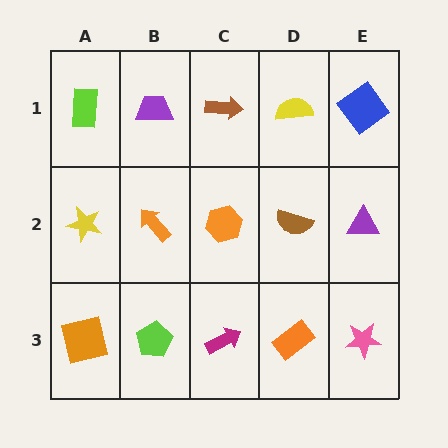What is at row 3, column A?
An orange square.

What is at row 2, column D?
A brown semicircle.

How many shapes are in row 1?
5 shapes.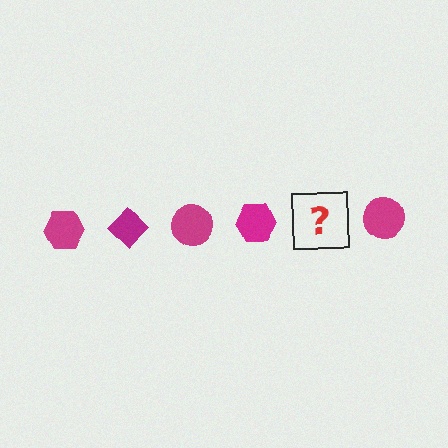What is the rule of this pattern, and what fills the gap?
The rule is that the pattern cycles through hexagon, diamond, circle shapes in magenta. The gap should be filled with a magenta diamond.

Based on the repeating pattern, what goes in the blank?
The blank should be a magenta diamond.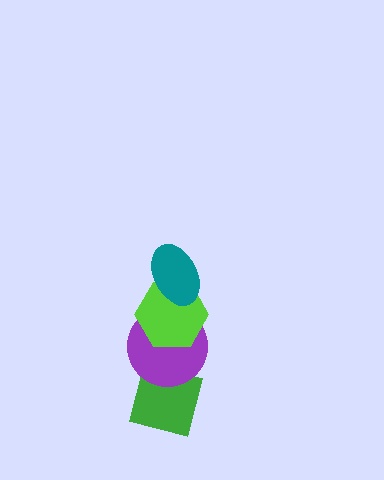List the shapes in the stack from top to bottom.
From top to bottom: the teal ellipse, the lime hexagon, the purple circle, the green square.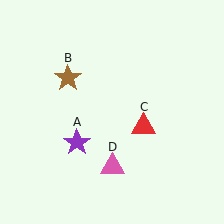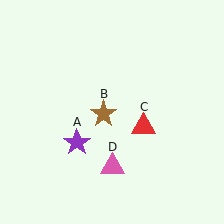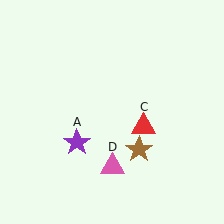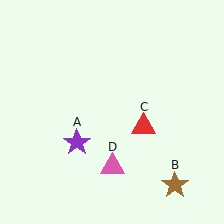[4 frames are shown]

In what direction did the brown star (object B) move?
The brown star (object B) moved down and to the right.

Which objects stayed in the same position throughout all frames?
Purple star (object A) and red triangle (object C) and pink triangle (object D) remained stationary.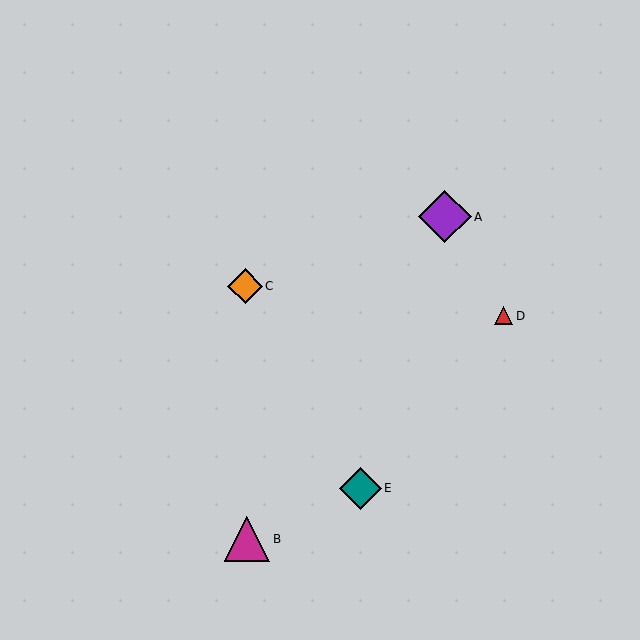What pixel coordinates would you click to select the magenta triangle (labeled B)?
Click at (247, 539) to select the magenta triangle B.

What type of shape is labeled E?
Shape E is a teal diamond.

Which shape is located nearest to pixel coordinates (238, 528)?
The magenta triangle (labeled B) at (247, 539) is nearest to that location.